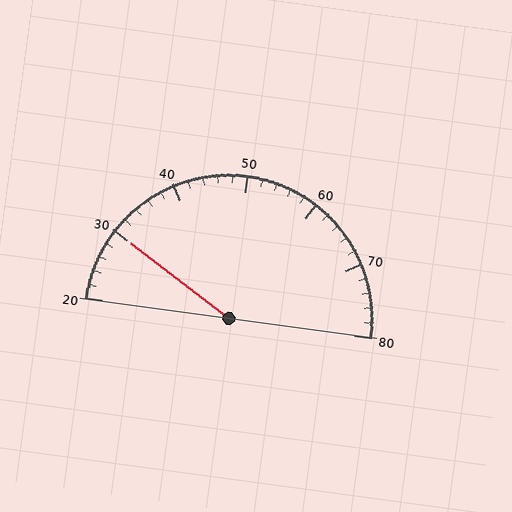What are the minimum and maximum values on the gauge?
The gauge ranges from 20 to 80.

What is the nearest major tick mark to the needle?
The nearest major tick mark is 30.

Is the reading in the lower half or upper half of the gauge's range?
The reading is in the lower half of the range (20 to 80).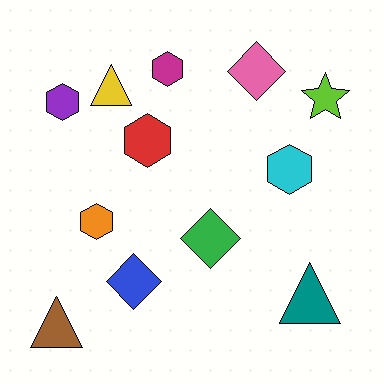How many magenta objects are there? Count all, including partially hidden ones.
There is 1 magenta object.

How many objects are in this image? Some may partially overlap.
There are 12 objects.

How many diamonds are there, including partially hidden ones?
There are 3 diamonds.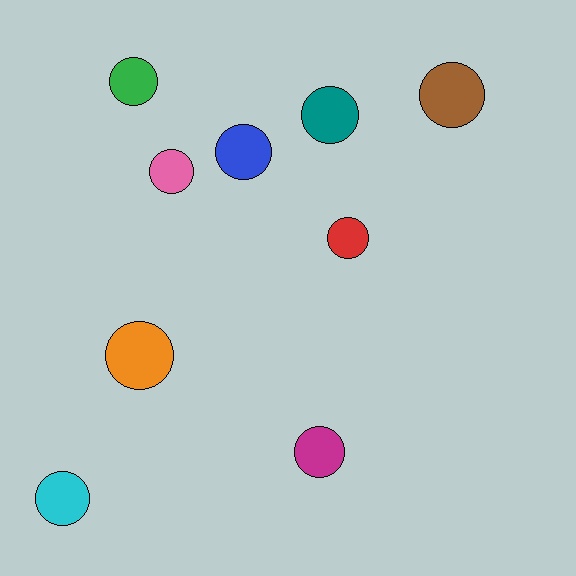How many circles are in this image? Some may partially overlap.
There are 9 circles.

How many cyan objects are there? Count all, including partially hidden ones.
There is 1 cyan object.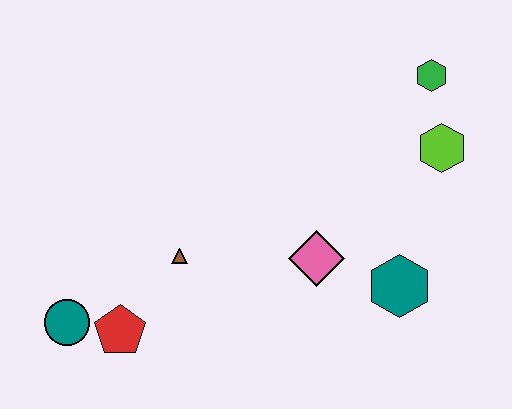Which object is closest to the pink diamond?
The teal hexagon is closest to the pink diamond.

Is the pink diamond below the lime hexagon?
Yes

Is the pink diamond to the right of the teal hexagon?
No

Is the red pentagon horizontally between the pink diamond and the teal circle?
Yes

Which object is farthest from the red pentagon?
The green hexagon is farthest from the red pentagon.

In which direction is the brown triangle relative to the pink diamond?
The brown triangle is to the left of the pink diamond.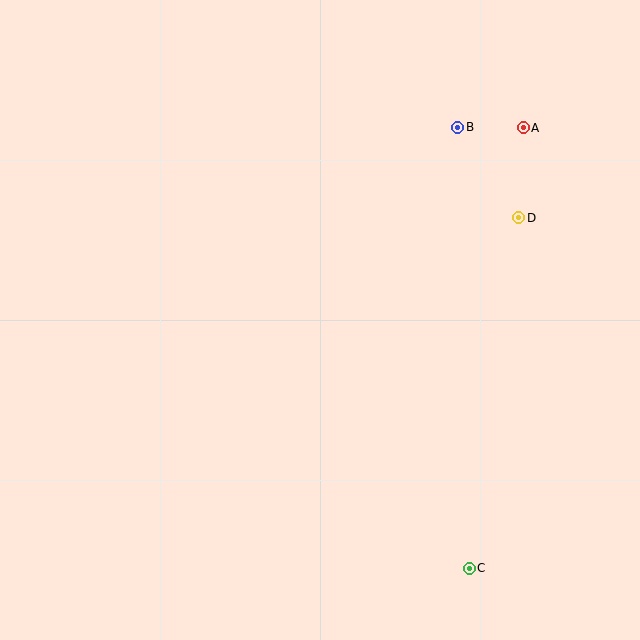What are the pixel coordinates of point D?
Point D is at (519, 218).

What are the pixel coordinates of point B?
Point B is at (458, 127).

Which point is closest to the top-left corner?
Point B is closest to the top-left corner.